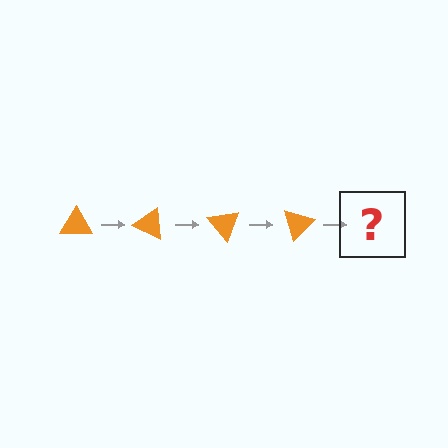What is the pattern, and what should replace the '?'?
The pattern is that the triangle rotates 25 degrees each step. The '?' should be an orange triangle rotated 100 degrees.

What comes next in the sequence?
The next element should be an orange triangle rotated 100 degrees.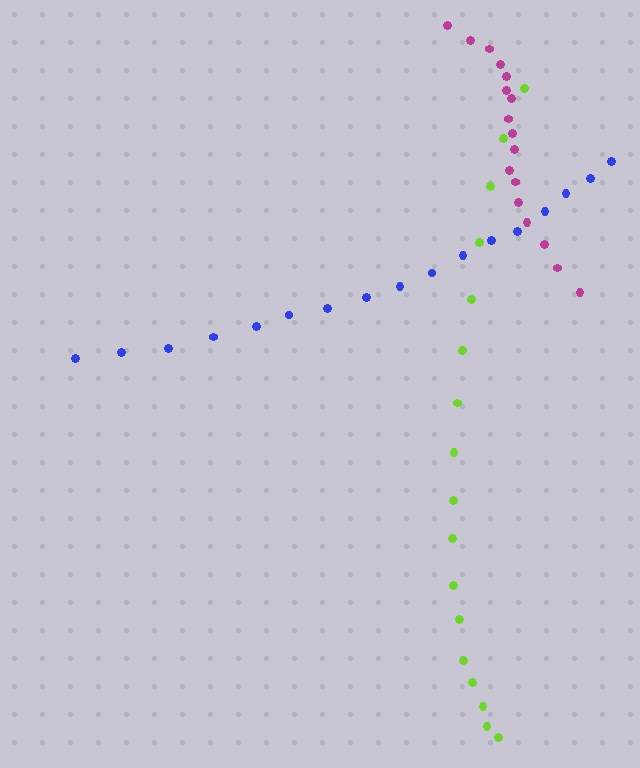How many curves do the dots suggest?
There are 3 distinct paths.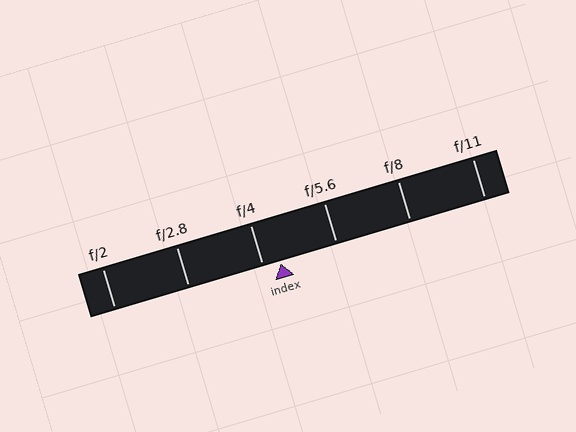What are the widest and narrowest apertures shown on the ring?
The widest aperture shown is f/2 and the narrowest is f/11.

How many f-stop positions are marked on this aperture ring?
There are 6 f-stop positions marked.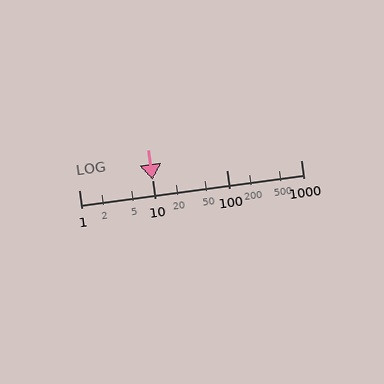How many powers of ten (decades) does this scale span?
The scale spans 3 decades, from 1 to 1000.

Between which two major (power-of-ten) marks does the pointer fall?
The pointer is between 10 and 100.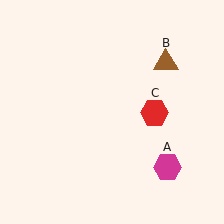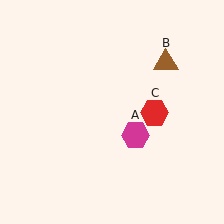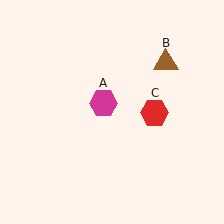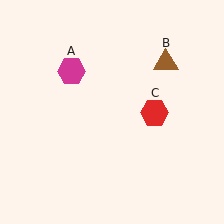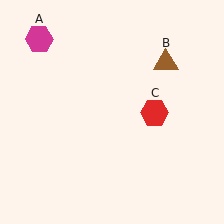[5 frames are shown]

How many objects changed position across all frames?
1 object changed position: magenta hexagon (object A).